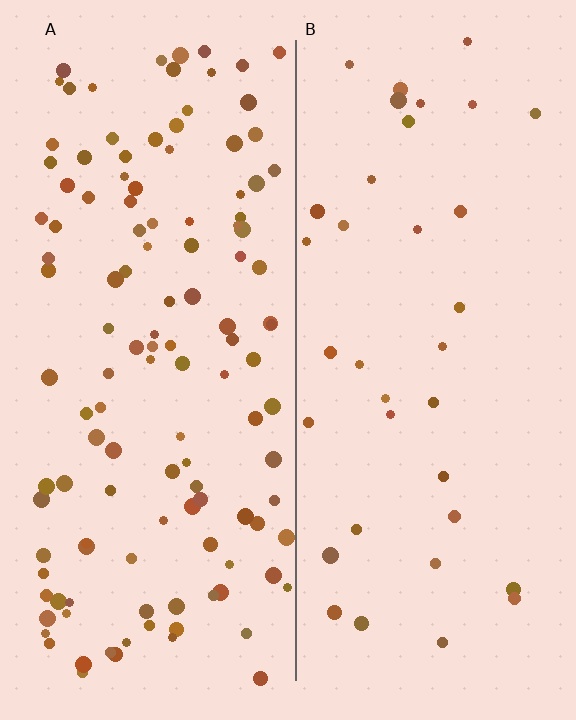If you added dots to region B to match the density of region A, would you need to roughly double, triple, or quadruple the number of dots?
Approximately triple.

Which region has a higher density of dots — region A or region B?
A (the left).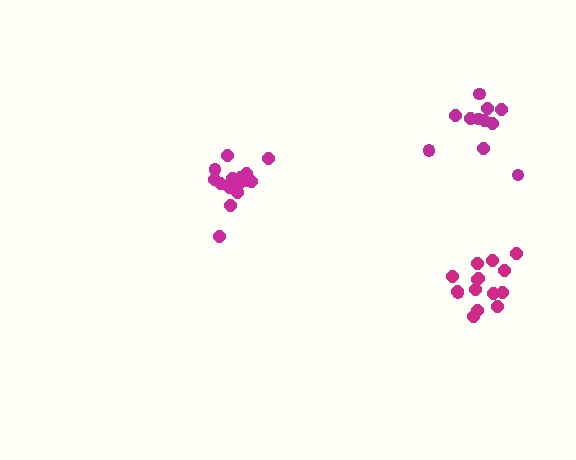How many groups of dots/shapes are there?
There are 3 groups.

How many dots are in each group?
Group 1: 11 dots, Group 2: 15 dots, Group 3: 16 dots (42 total).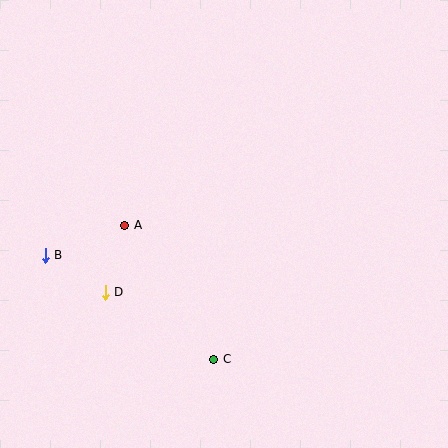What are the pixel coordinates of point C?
Point C is at (214, 359).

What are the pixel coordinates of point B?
Point B is at (45, 255).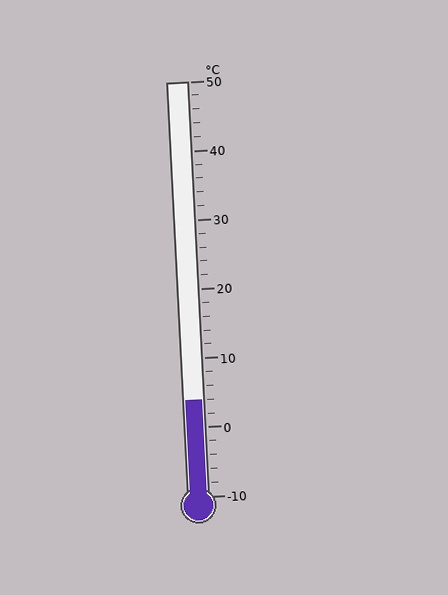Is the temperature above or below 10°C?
The temperature is below 10°C.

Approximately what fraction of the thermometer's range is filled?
The thermometer is filled to approximately 25% of its range.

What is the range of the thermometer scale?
The thermometer scale ranges from -10°C to 50°C.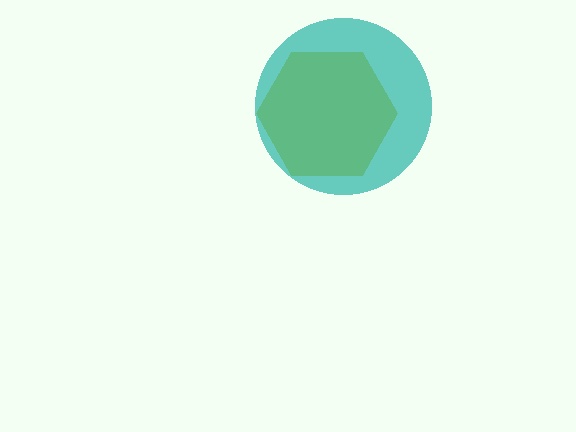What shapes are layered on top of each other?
The layered shapes are: a yellow hexagon, a teal circle.